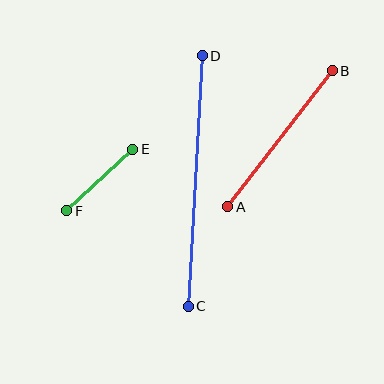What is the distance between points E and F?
The distance is approximately 90 pixels.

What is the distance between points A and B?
The distance is approximately 172 pixels.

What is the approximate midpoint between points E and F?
The midpoint is at approximately (100, 180) pixels.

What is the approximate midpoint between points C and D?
The midpoint is at approximately (195, 181) pixels.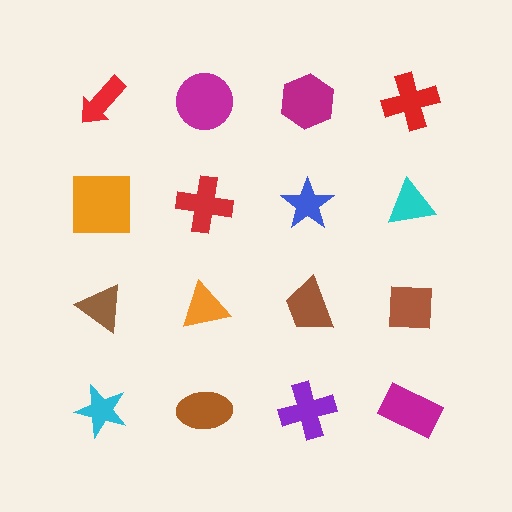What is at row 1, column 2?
A magenta circle.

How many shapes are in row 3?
4 shapes.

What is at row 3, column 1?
A brown triangle.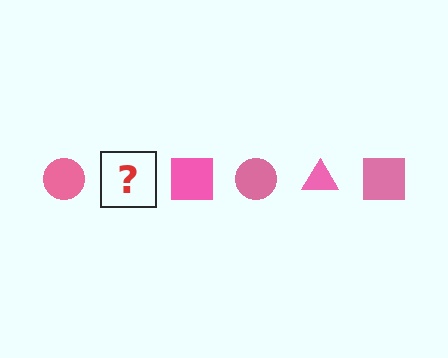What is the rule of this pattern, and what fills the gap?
The rule is that the pattern cycles through circle, triangle, square shapes in pink. The gap should be filled with a pink triangle.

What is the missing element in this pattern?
The missing element is a pink triangle.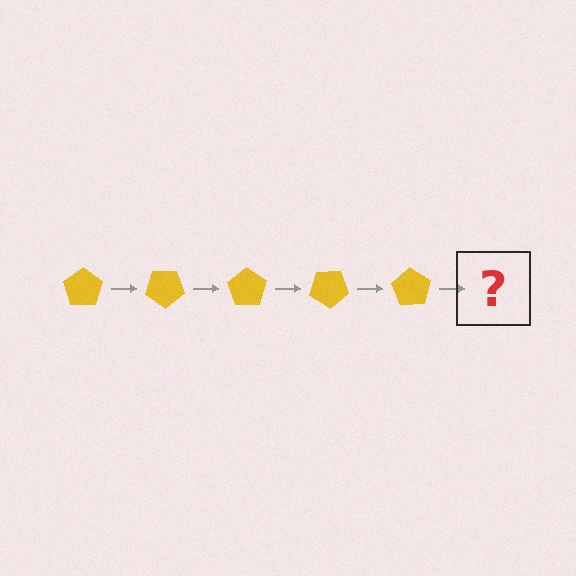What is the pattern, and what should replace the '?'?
The pattern is that the pentagon rotates 35 degrees each step. The '?' should be a yellow pentagon rotated 175 degrees.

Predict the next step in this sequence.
The next step is a yellow pentagon rotated 175 degrees.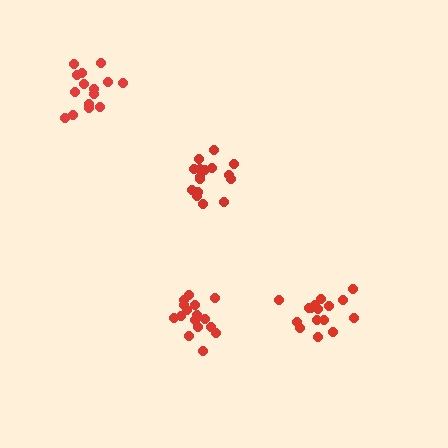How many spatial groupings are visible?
There are 4 spatial groupings.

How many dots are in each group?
Group 1: 15 dots, Group 2: 16 dots, Group 3: 16 dots, Group 4: 16 dots (63 total).